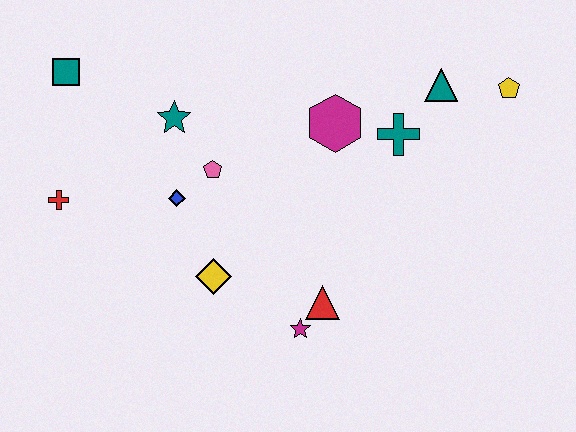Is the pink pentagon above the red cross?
Yes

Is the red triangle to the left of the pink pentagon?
No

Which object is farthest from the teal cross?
The red cross is farthest from the teal cross.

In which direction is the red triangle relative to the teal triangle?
The red triangle is below the teal triangle.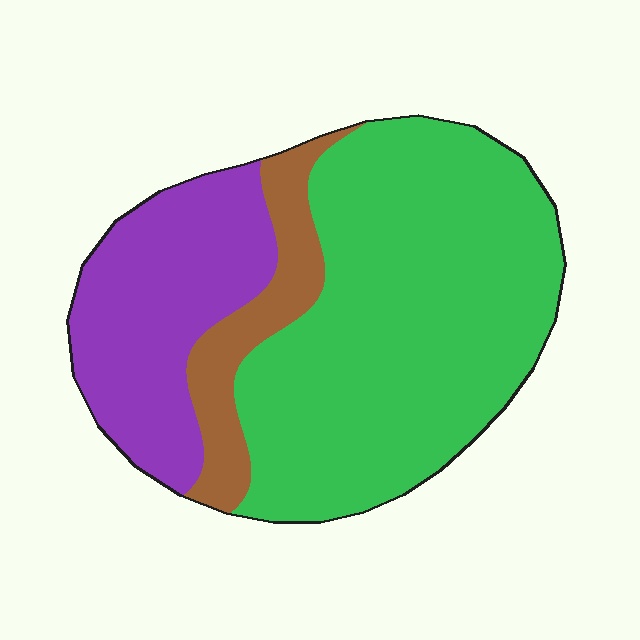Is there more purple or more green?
Green.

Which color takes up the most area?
Green, at roughly 60%.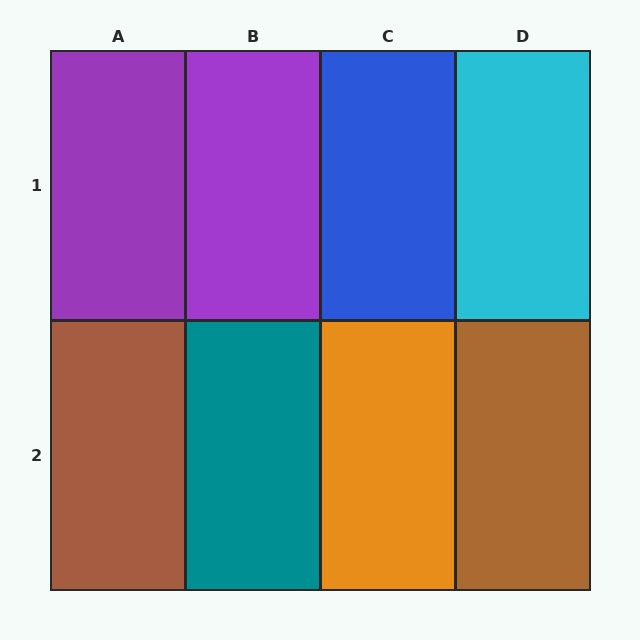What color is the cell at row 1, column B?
Purple.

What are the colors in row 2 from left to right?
Brown, teal, orange, brown.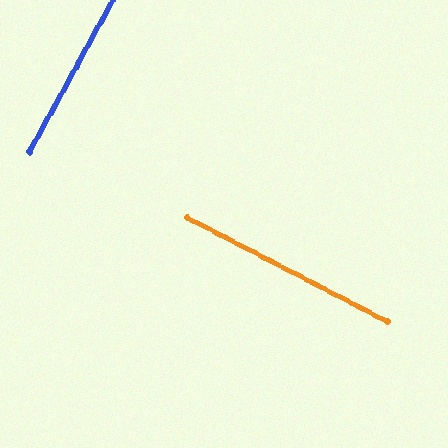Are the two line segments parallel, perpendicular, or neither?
Perpendicular — they meet at approximately 89°.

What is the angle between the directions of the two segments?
Approximately 89 degrees.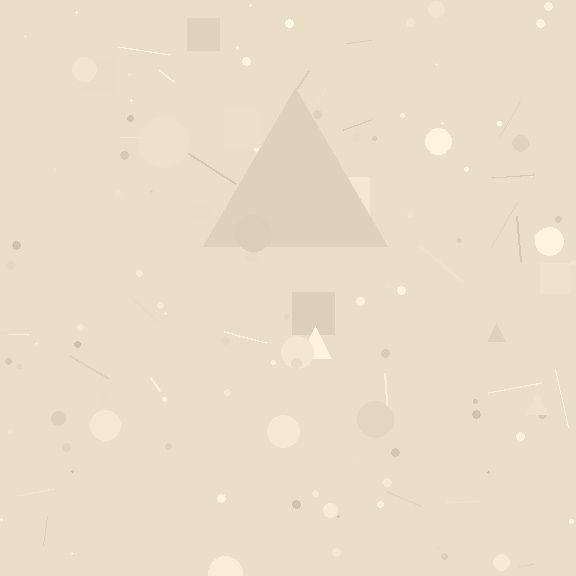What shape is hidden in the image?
A triangle is hidden in the image.